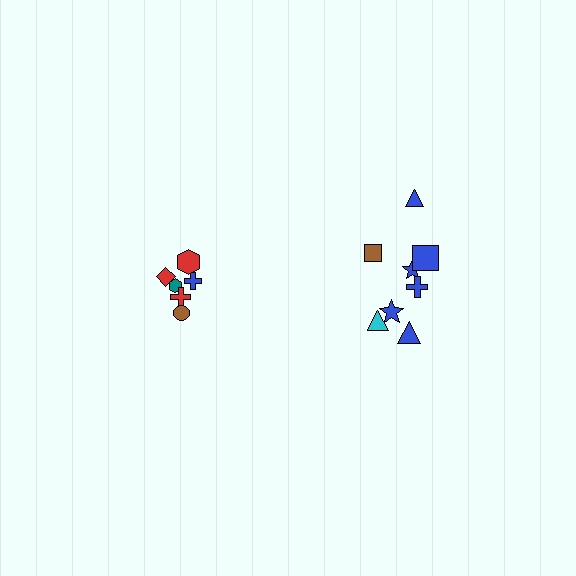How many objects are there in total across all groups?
There are 14 objects.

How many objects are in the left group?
There are 6 objects.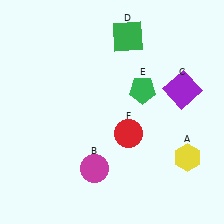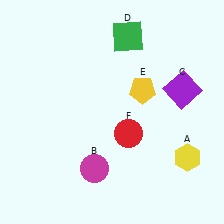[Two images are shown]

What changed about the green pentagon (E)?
In Image 1, E is green. In Image 2, it changed to yellow.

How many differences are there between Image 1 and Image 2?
There is 1 difference between the two images.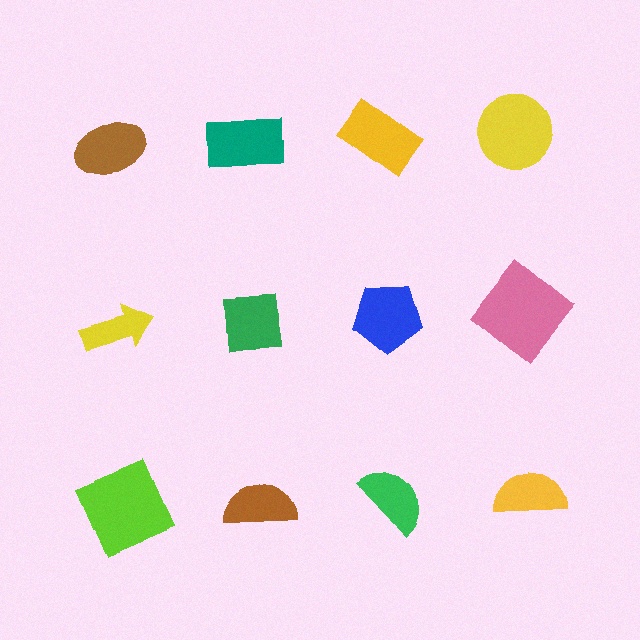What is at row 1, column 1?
A brown ellipse.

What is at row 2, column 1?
A yellow arrow.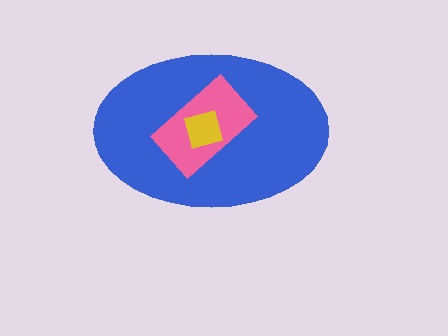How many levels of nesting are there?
3.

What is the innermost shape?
The yellow diamond.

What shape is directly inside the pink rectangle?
The yellow diamond.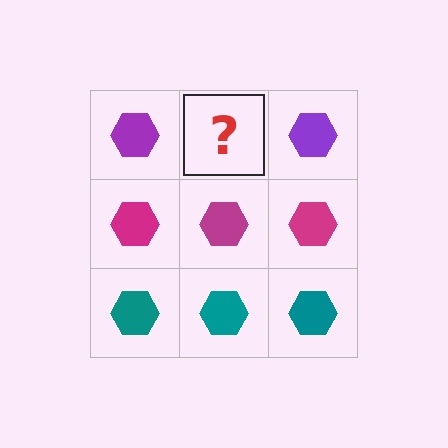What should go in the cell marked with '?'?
The missing cell should contain a purple hexagon.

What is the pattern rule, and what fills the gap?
The rule is that each row has a consistent color. The gap should be filled with a purple hexagon.